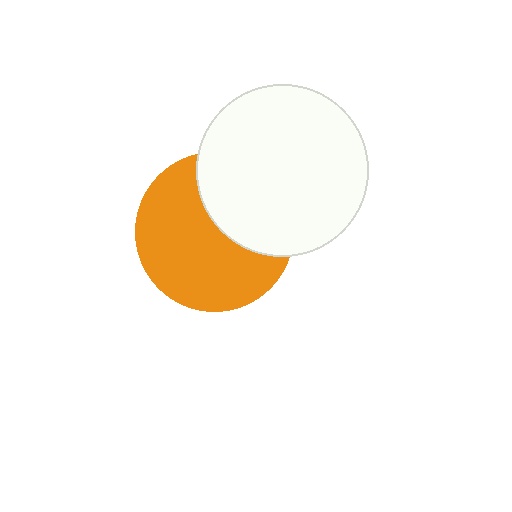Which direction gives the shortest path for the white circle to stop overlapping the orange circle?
Moving toward the upper-right gives the shortest separation.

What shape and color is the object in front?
The object in front is a white circle.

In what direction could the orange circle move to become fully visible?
The orange circle could move toward the lower-left. That would shift it out from behind the white circle entirely.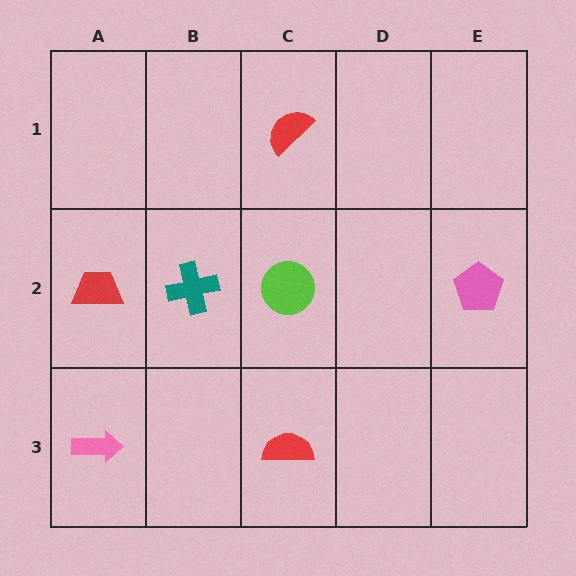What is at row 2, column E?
A pink pentagon.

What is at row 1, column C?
A red semicircle.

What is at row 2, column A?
A red trapezoid.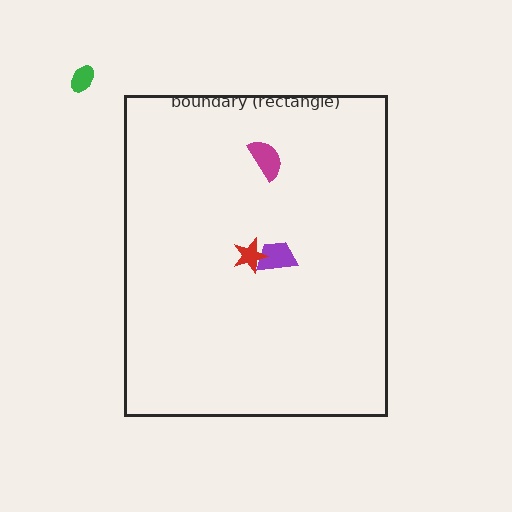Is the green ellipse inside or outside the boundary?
Outside.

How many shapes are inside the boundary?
3 inside, 1 outside.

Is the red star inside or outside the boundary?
Inside.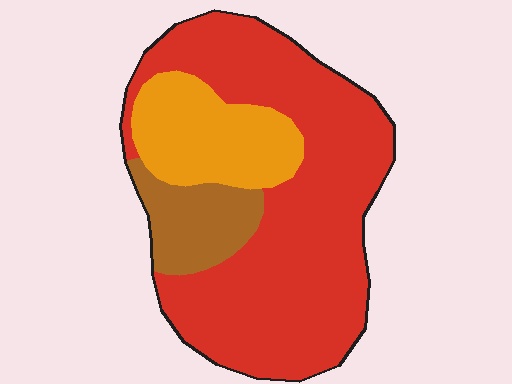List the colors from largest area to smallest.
From largest to smallest: red, orange, brown.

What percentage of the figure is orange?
Orange covers about 20% of the figure.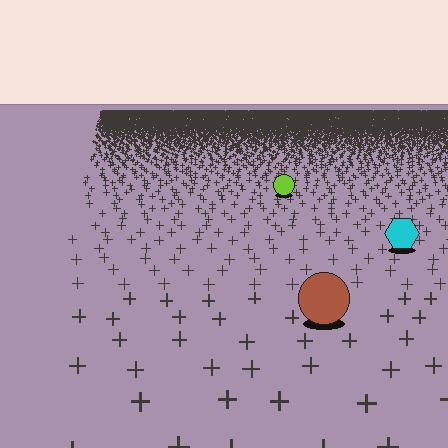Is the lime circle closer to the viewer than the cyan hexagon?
No. The cyan hexagon is closer — you can tell from the texture gradient: the ground texture is coarser near it.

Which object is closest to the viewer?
The brown circle is closest. The texture marks near it are larger and more spread out.